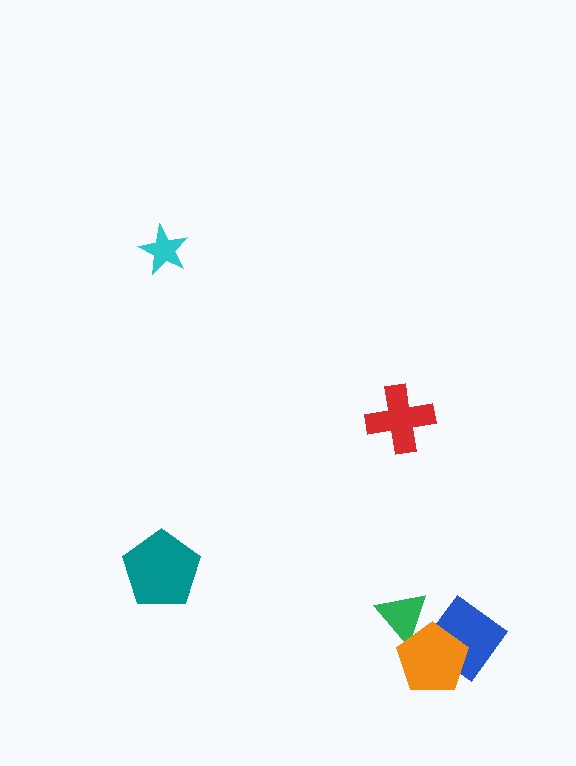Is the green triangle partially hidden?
Yes, it is partially covered by another shape.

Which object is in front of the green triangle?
The orange pentagon is in front of the green triangle.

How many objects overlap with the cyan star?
0 objects overlap with the cyan star.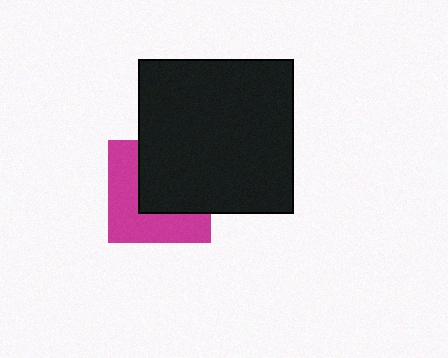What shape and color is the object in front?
The object in front is a black square.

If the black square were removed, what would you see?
You would see the complete magenta square.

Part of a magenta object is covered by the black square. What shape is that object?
It is a square.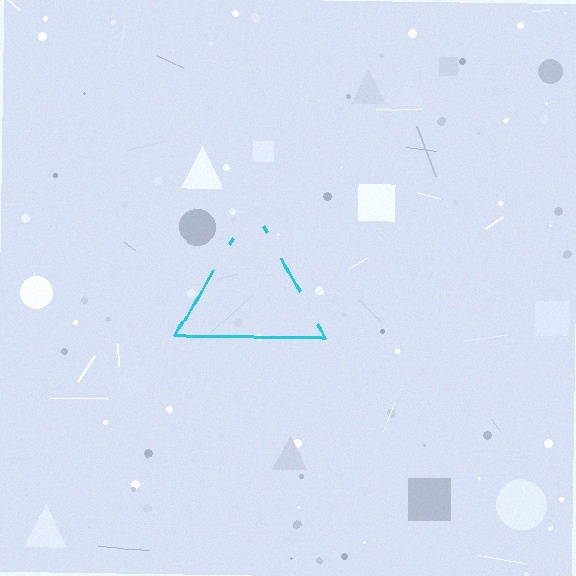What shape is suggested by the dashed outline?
The dashed outline suggests a triangle.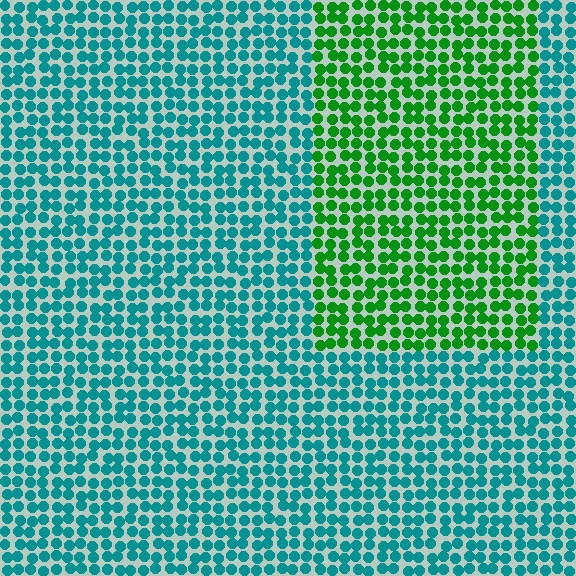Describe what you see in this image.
The image is filled with small teal elements in a uniform arrangement. A rectangle-shaped region is visible where the elements are tinted to a slightly different hue, forming a subtle color boundary.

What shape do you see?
I see a rectangle.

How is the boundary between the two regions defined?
The boundary is defined purely by a slight shift in hue (about 55 degrees). Spacing, size, and orientation are identical on both sides.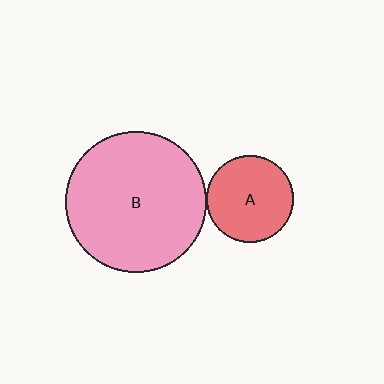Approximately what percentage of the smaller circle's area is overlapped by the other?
Approximately 5%.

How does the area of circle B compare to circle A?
Approximately 2.6 times.